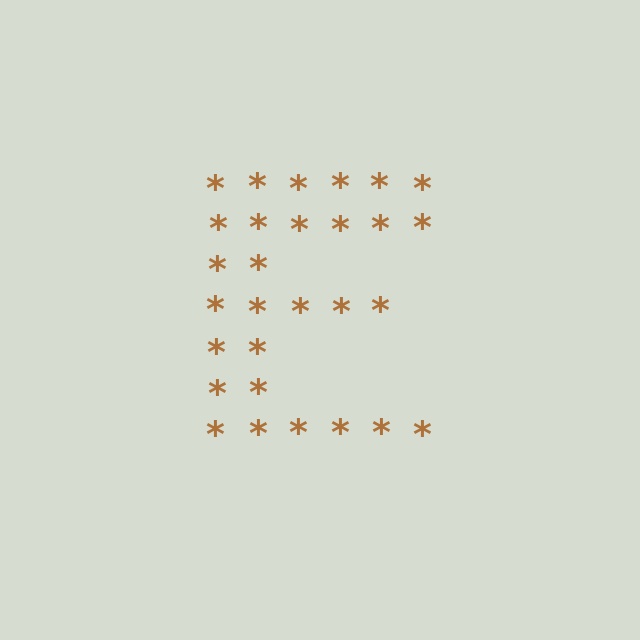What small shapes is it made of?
It is made of small asterisks.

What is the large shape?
The large shape is the letter E.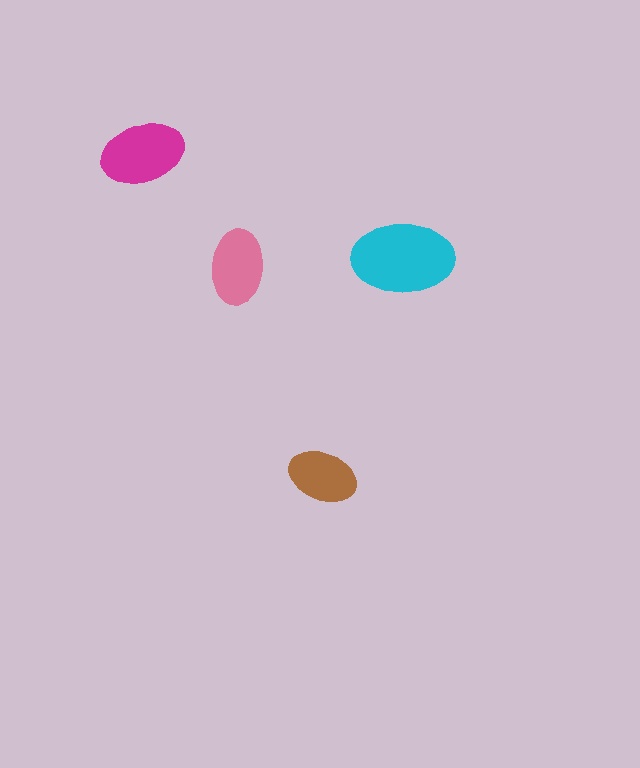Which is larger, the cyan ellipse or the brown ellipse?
The cyan one.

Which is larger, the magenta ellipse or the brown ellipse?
The magenta one.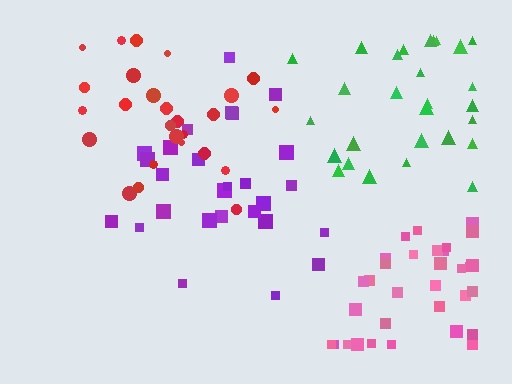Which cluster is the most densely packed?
Pink.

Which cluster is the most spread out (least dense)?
Purple.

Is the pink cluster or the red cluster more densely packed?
Pink.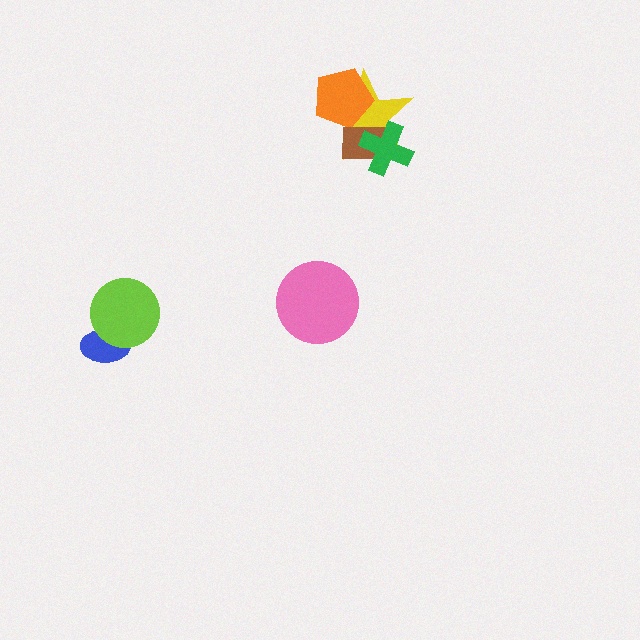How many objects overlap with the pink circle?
0 objects overlap with the pink circle.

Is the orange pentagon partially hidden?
Yes, it is partially covered by another shape.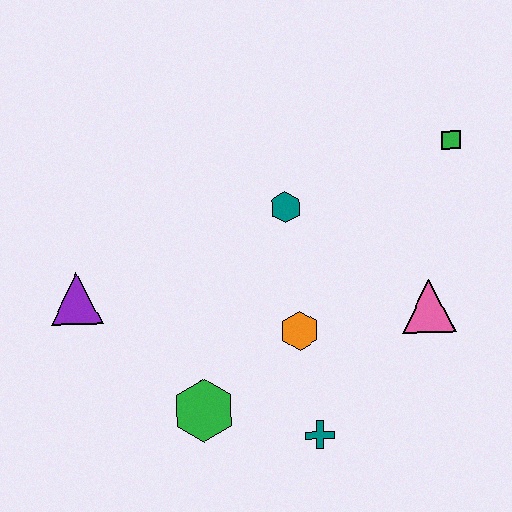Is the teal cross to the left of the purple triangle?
No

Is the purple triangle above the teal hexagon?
No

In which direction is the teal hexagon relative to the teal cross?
The teal hexagon is above the teal cross.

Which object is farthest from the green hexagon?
The green square is farthest from the green hexagon.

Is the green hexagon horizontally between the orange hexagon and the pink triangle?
No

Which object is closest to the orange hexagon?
The teal cross is closest to the orange hexagon.